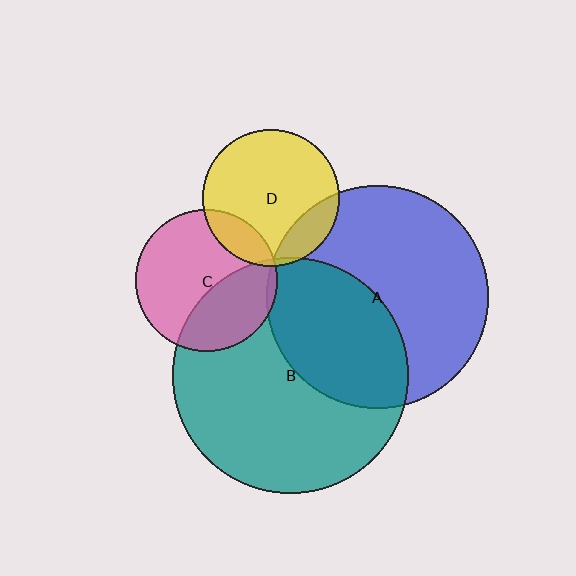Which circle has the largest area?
Circle B (teal).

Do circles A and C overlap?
Yes.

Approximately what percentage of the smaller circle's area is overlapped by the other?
Approximately 5%.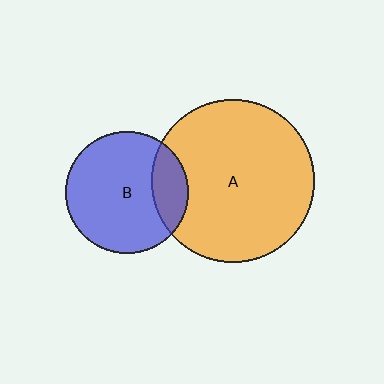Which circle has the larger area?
Circle A (orange).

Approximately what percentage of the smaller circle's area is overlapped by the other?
Approximately 20%.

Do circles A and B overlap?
Yes.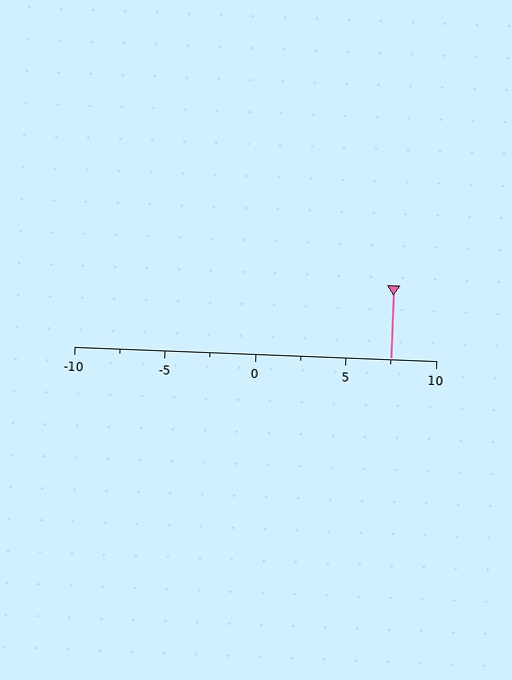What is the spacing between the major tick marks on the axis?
The major ticks are spaced 5 apart.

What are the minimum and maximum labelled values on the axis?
The axis runs from -10 to 10.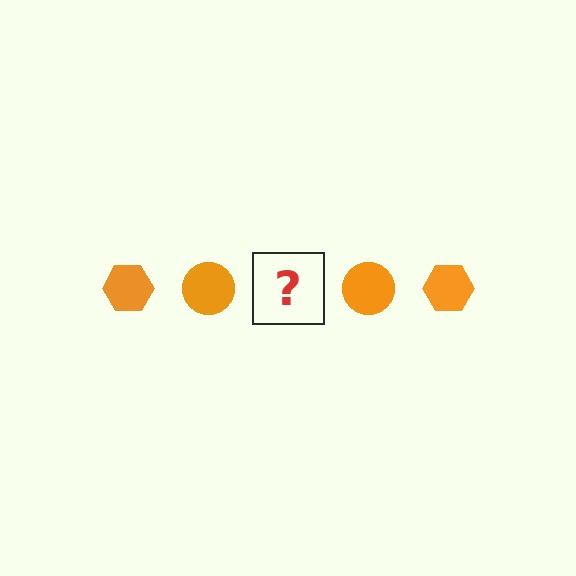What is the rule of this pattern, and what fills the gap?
The rule is that the pattern cycles through hexagon, circle shapes in orange. The gap should be filled with an orange hexagon.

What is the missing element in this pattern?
The missing element is an orange hexagon.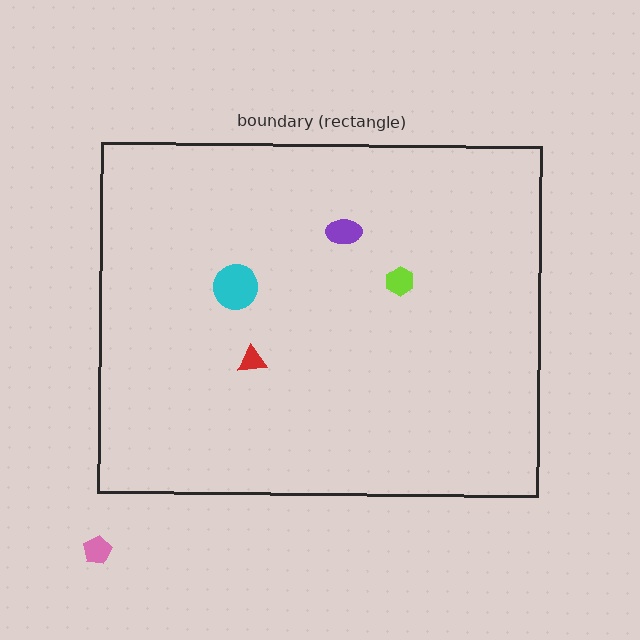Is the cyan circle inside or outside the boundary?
Inside.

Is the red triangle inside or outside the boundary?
Inside.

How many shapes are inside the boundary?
4 inside, 1 outside.